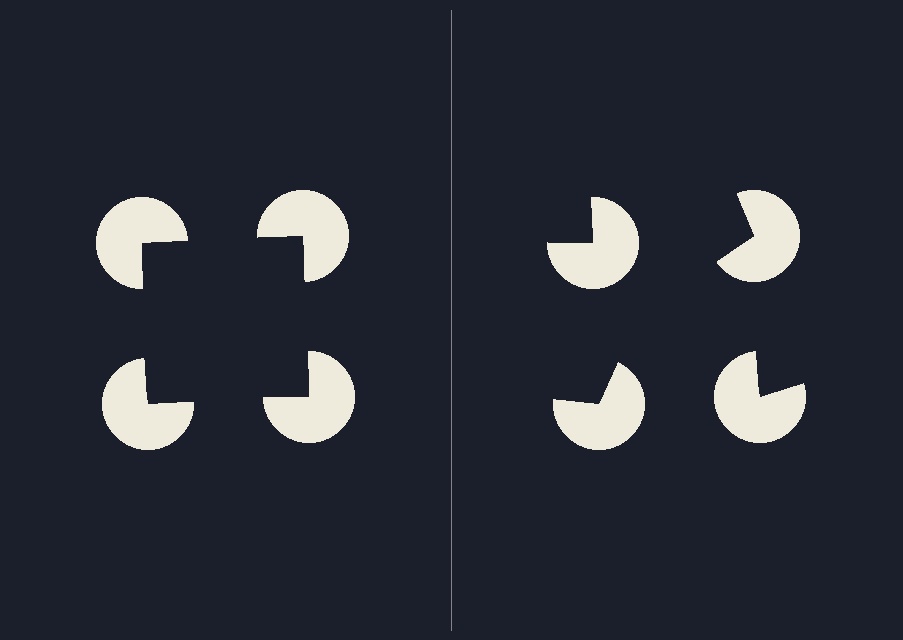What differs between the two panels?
The pac-man discs are positioned identically on both sides; only the wedge orientations differ. On the left they align to a square; on the right they are misaligned.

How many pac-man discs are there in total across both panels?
8 — 4 on each side.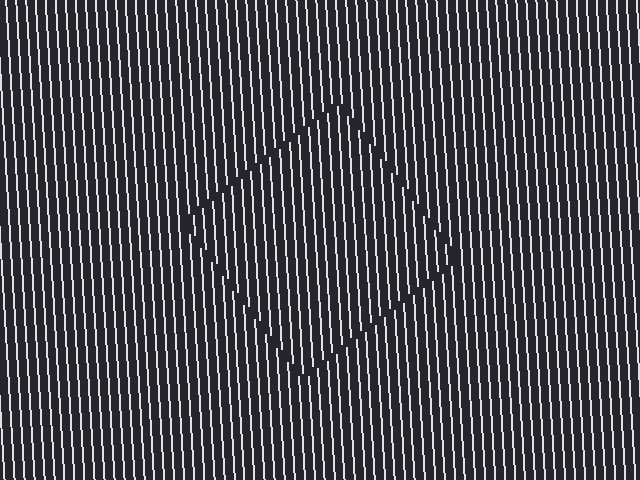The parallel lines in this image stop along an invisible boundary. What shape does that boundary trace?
An illusory square. The interior of the shape contains the same grating, shifted by half a period — the contour is defined by the phase discontinuity where line-ends from the inner and outer gratings abut.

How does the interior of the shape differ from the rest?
The interior of the shape contains the same grating, shifted by half a period — the contour is defined by the phase discontinuity where line-ends from the inner and outer gratings abut.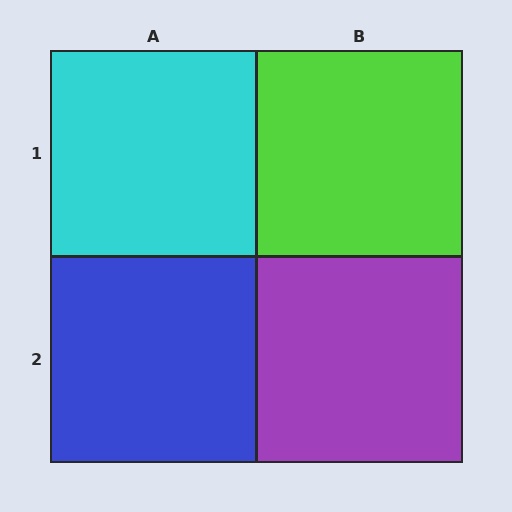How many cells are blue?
1 cell is blue.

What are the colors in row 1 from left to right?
Cyan, lime.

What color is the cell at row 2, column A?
Blue.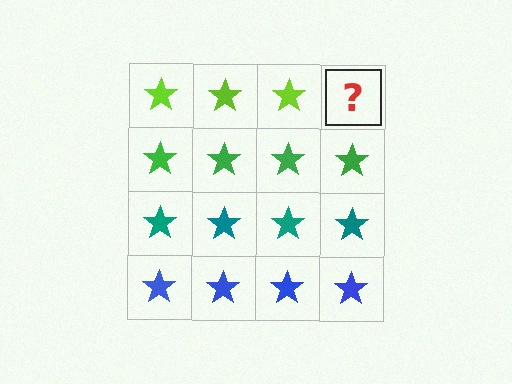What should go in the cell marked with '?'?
The missing cell should contain a lime star.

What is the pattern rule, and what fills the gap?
The rule is that each row has a consistent color. The gap should be filled with a lime star.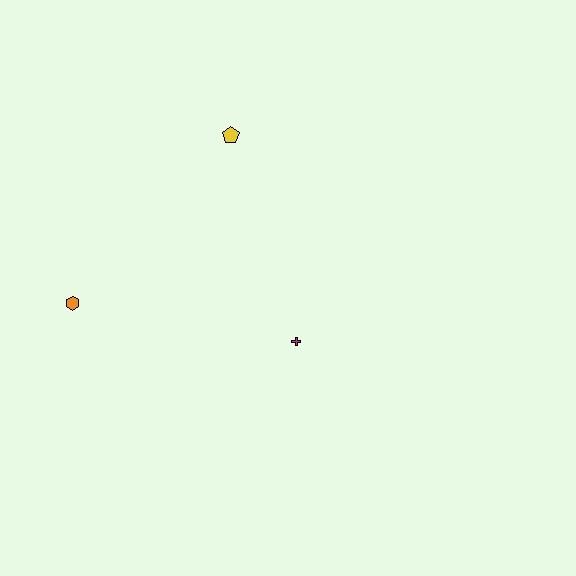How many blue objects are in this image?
There are no blue objects.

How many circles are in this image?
There are no circles.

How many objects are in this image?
There are 3 objects.